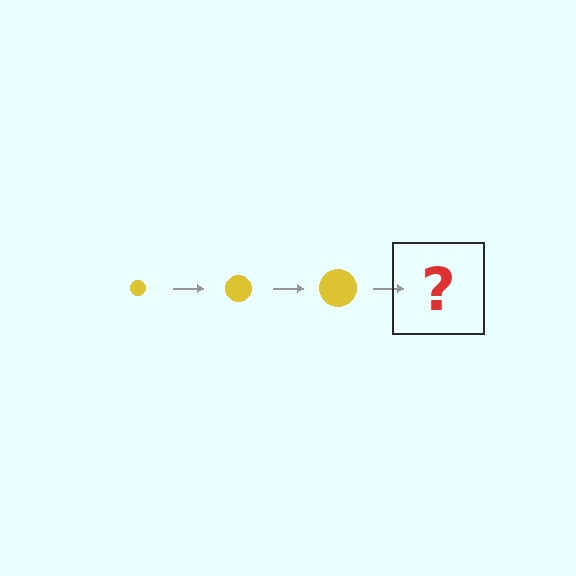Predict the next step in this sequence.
The next step is a yellow circle, larger than the previous one.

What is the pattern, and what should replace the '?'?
The pattern is that the circle gets progressively larger each step. The '?' should be a yellow circle, larger than the previous one.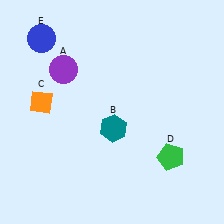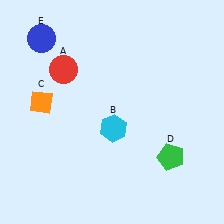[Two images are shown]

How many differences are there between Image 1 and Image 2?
There are 2 differences between the two images.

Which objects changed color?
A changed from purple to red. B changed from teal to cyan.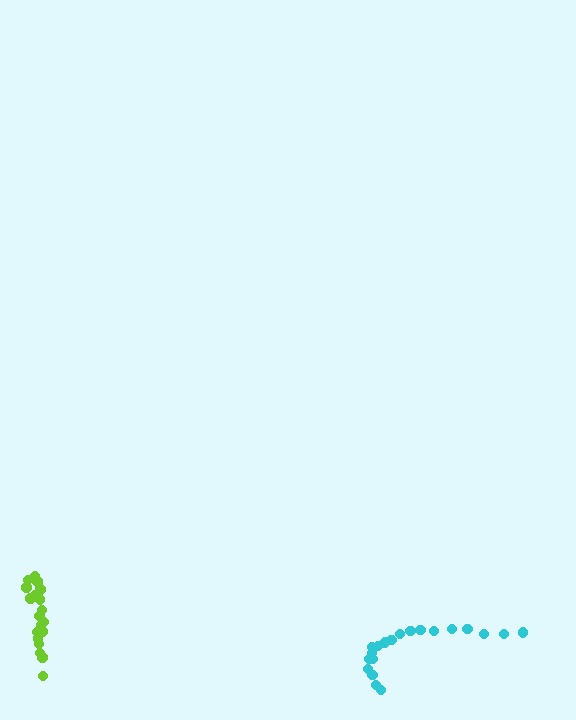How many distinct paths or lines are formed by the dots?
There are 2 distinct paths.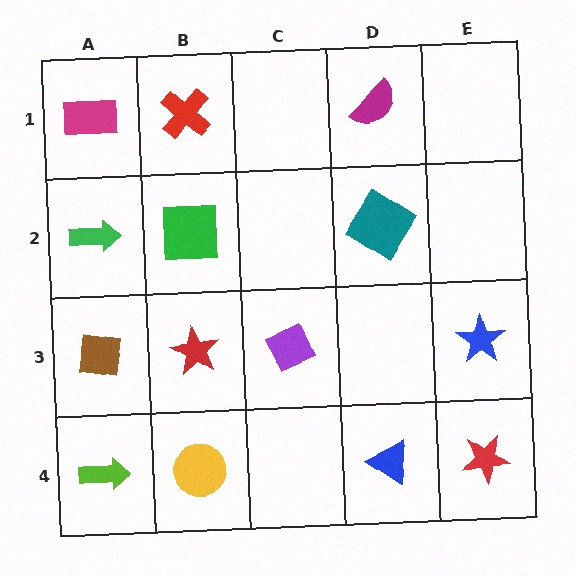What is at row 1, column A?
A magenta rectangle.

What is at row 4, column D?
A blue triangle.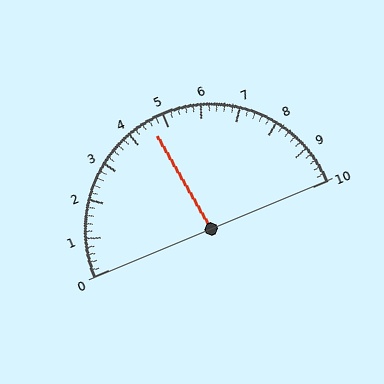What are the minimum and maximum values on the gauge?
The gauge ranges from 0 to 10.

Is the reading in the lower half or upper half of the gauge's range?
The reading is in the lower half of the range (0 to 10).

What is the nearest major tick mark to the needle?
The nearest major tick mark is 5.